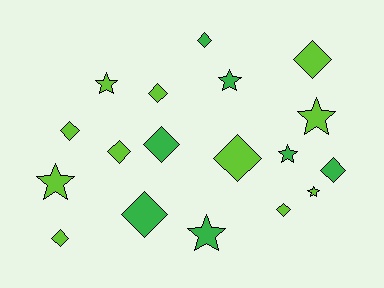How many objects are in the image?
There are 18 objects.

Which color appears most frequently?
Lime, with 11 objects.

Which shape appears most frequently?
Diamond, with 11 objects.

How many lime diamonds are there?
There are 7 lime diamonds.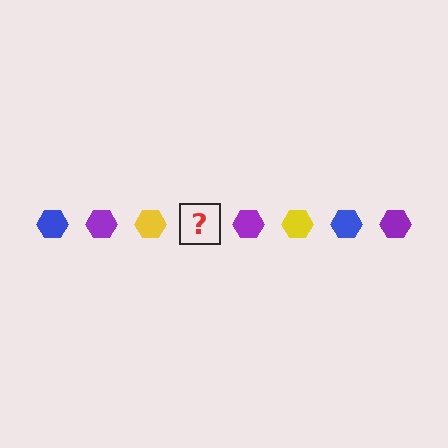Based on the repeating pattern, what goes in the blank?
The blank should be a blue hexagon.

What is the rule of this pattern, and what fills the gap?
The rule is that the pattern cycles through blue, purple, yellow hexagons. The gap should be filled with a blue hexagon.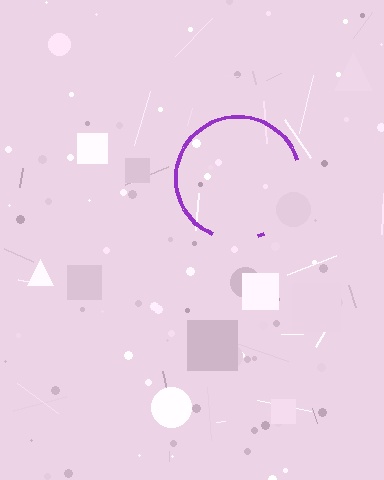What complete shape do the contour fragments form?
The contour fragments form a circle.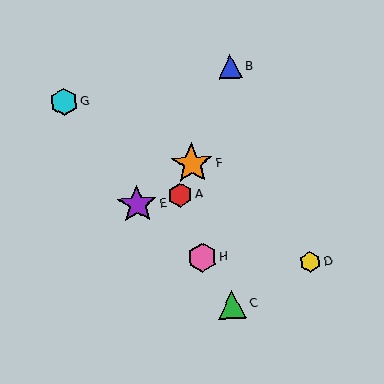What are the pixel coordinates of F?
Object F is at (192, 164).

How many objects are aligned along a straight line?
3 objects (A, B, F) are aligned along a straight line.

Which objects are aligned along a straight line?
Objects A, B, F are aligned along a straight line.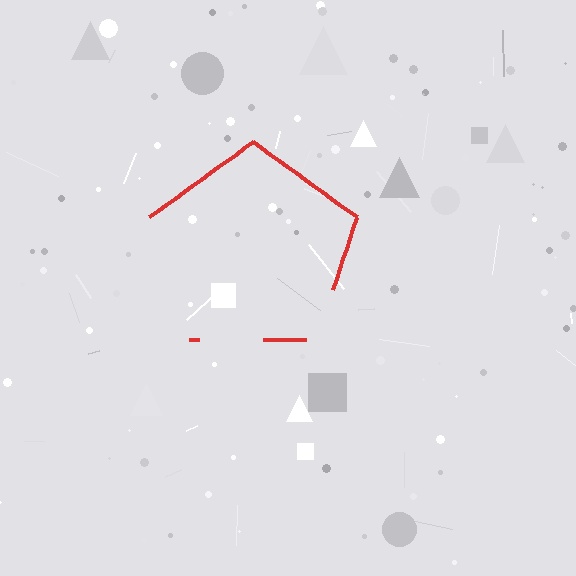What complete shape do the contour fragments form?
The contour fragments form a pentagon.